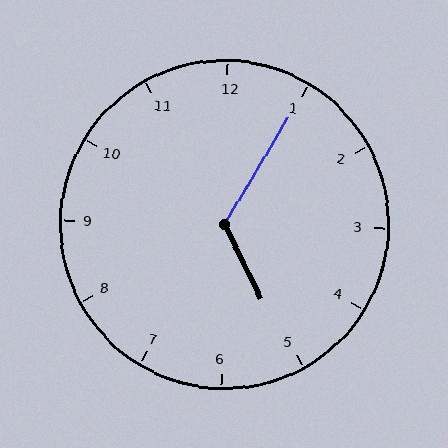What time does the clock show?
5:05.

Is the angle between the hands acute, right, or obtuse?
It is obtuse.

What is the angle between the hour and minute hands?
Approximately 122 degrees.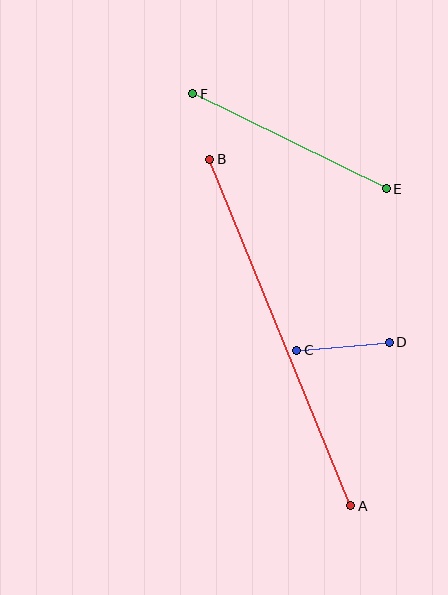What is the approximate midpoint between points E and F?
The midpoint is at approximately (289, 141) pixels.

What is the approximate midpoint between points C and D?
The midpoint is at approximately (343, 346) pixels.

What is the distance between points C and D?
The distance is approximately 93 pixels.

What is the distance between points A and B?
The distance is approximately 374 pixels.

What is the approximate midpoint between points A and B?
The midpoint is at approximately (280, 332) pixels.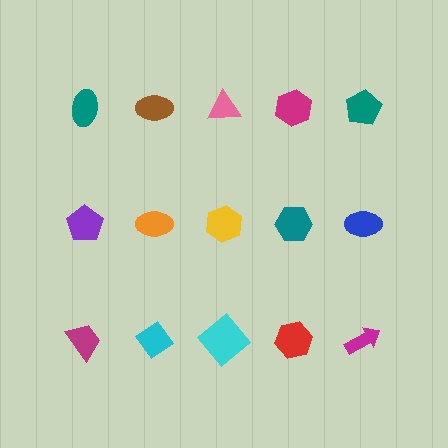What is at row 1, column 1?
A teal ellipse.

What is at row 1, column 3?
A pink triangle.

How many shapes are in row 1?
5 shapes.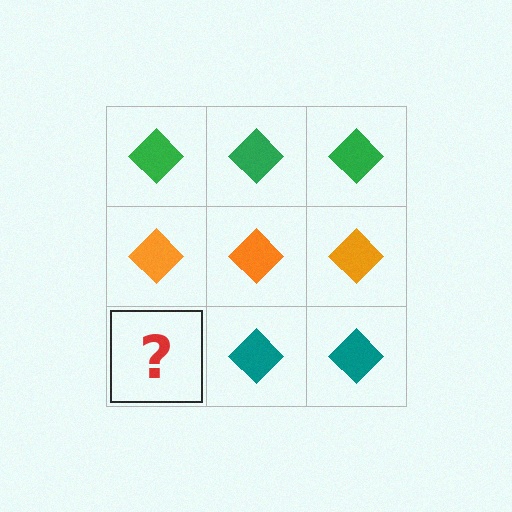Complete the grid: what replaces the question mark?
The question mark should be replaced with a teal diamond.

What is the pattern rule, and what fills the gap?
The rule is that each row has a consistent color. The gap should be filled with a teal diamond.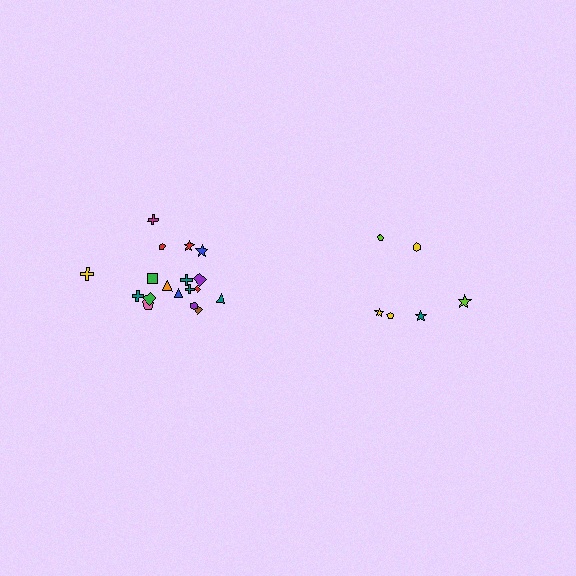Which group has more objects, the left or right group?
The left group.